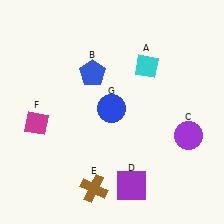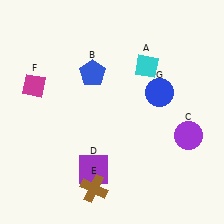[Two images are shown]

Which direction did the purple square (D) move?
The purple square (D) moved left.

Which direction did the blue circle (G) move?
The blue circle (G) moved right.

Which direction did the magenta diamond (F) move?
The magenta diamond (F) moved up.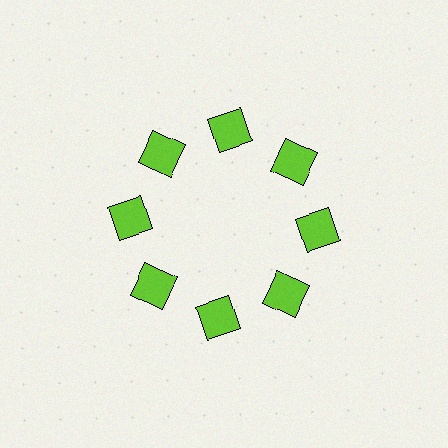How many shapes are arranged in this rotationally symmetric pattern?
There are 8 shapes, arranged in 8 groups of 1.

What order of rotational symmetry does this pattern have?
This pattern has 8-fold rotational symmetry.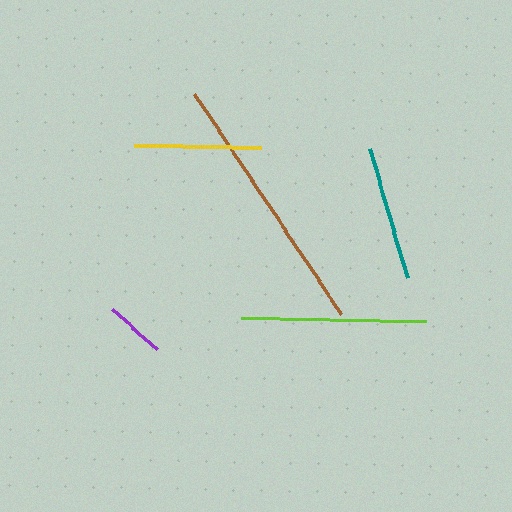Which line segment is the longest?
The brown line is the longest at approximately 264 pixels.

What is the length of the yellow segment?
The yellow segment is approximately 128 pixels long.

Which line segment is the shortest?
The purple line is the shortest at approximately 60 pixels.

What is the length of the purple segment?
The purple segment is approximately 60 pixels long.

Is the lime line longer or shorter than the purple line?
The lime line is longer than the purple line.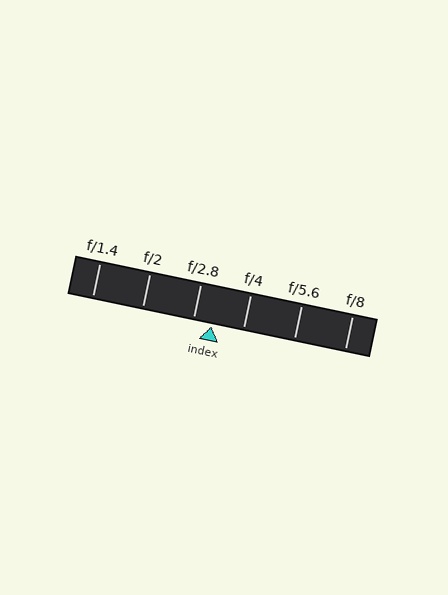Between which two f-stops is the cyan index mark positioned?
The index mark is between f/2.8 and f/4.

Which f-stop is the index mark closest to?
The index mark is closest to f/2.8.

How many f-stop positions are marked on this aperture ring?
There are 6 f-stop positions marked.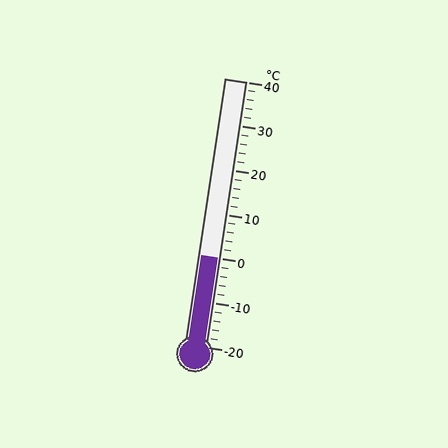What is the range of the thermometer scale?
The thermometer scale ranges from -20°C to 40°C.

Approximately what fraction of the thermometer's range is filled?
The thermometer is filled to approximately 35% of its range.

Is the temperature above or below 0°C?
The temperature is at 0°C.